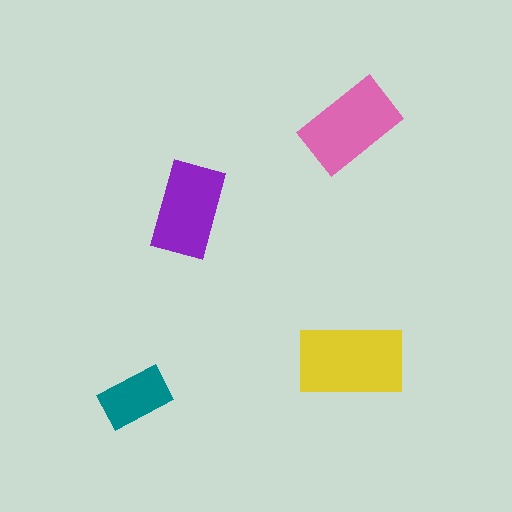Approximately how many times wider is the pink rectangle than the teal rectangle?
About 1.5 times wider.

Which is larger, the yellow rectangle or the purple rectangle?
The yellow one.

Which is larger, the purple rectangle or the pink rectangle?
The pink one.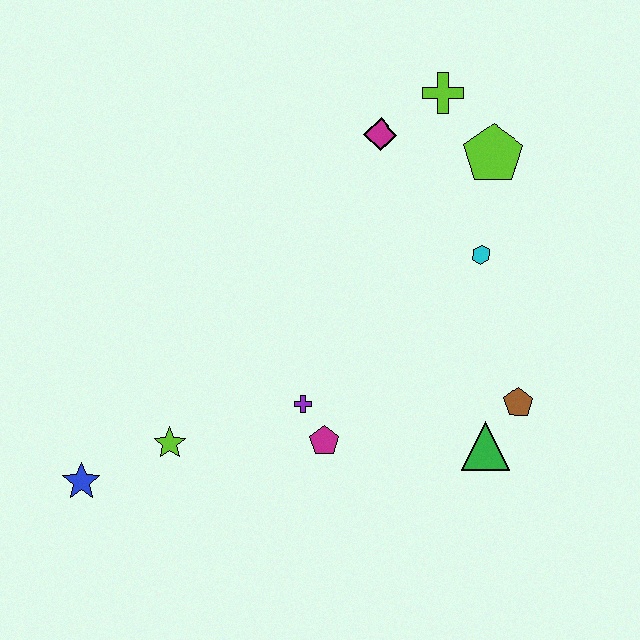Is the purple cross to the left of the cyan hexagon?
Yes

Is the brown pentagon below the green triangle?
No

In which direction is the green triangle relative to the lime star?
The green triangle is to the right of the lime star.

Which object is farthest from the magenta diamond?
The blue star is farthest from the magenta diamond.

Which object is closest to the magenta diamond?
The lime cross is closest to the magenta diamond.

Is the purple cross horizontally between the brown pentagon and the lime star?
Yes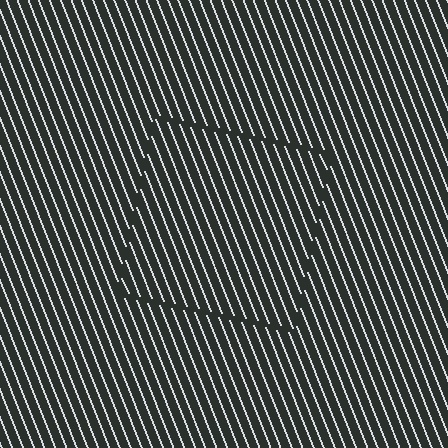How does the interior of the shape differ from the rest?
The interior of the shape contains the same grating, shifted by half a period — the contour is defined by the phase discontinuity where line-ends from the inner and outer gratings abut.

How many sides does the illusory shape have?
4 sides — the line-ends trace a square.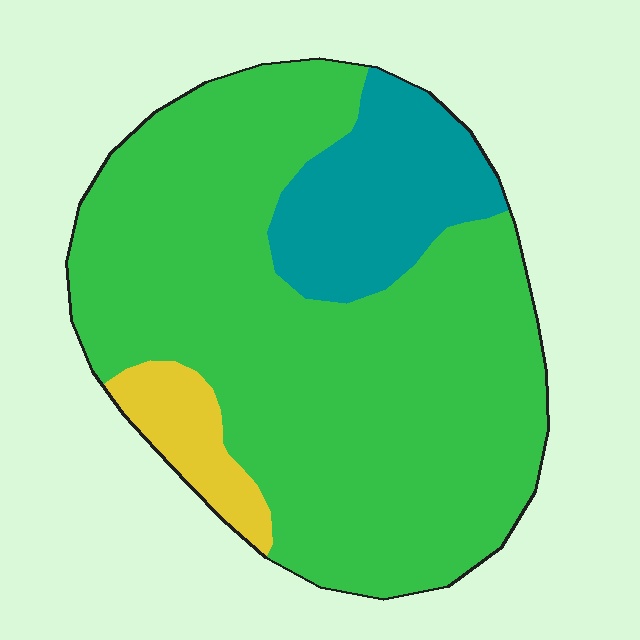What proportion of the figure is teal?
Teal covers around 15% of the figure.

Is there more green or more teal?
Green.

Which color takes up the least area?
Yellow, at roughly 5%.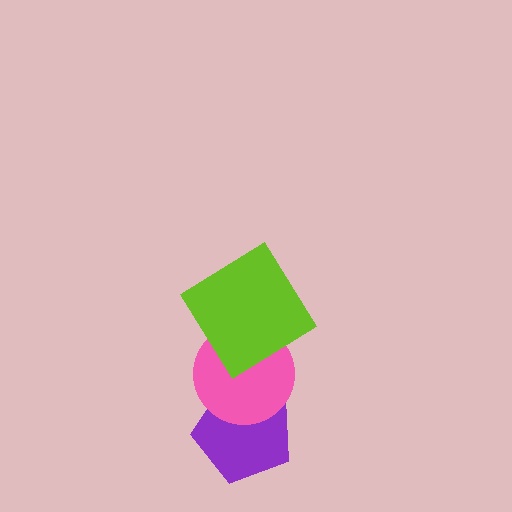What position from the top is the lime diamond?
The lime diamond is 1st from the top.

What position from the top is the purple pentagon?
The purple pentagon is 3rd from the top.